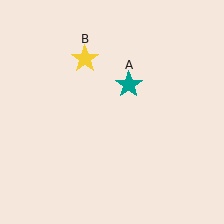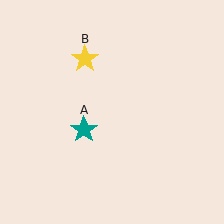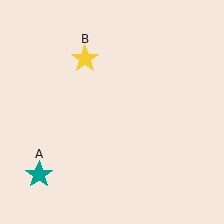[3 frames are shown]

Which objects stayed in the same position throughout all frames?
Yellow star (object B) remained stationary.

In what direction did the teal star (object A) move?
The teal star (object A) moved down and to the left.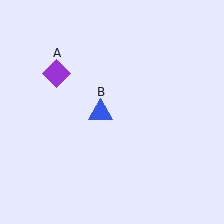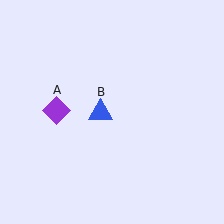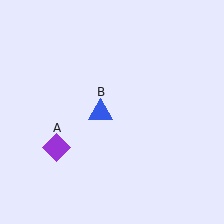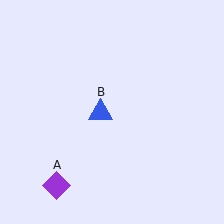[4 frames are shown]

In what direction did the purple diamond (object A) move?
The purple diamond (object A) moved down.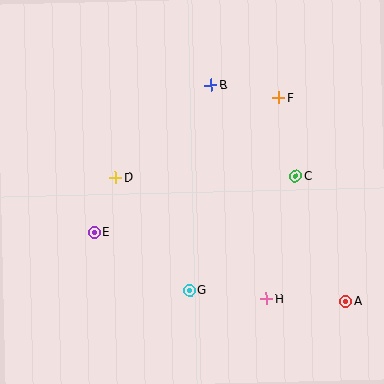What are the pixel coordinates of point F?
Point F is at (278, 98).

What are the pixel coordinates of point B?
Point B is at (211, 85).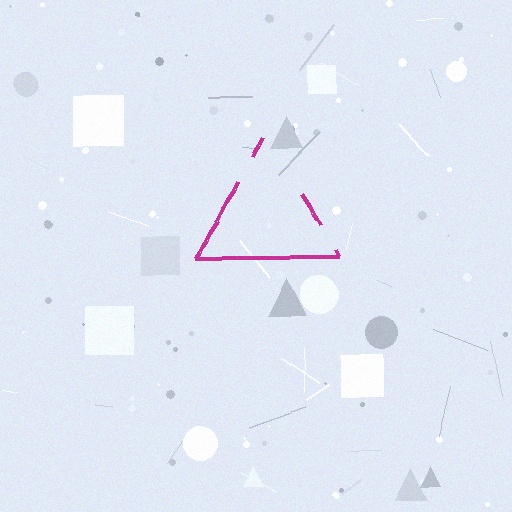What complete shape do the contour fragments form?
The contour fragments form a triangle.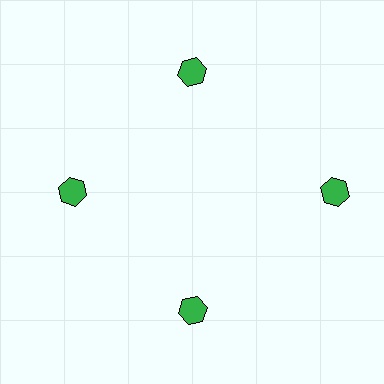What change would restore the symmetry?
The symmetry would be restored by moving it inward, back onto the ring so that all 4 hexagons sit at equal angles and equal distance from the center.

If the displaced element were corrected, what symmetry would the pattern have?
It would have 4-fold rotational symmetry — the pattern would map onto itself every 90 degrees.